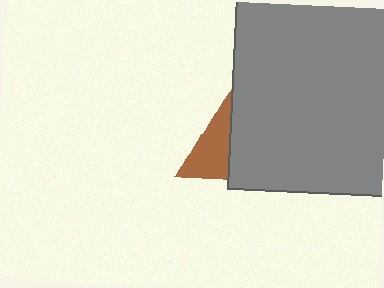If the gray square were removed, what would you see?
You would see the complete brown triangle.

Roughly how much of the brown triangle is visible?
A small part of it is visible (roughly 39%).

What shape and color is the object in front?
The object in front is a gray square.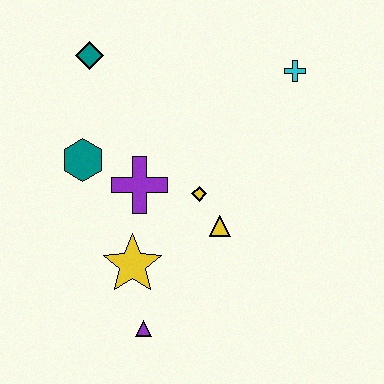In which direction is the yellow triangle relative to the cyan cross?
The yellow triangle is below the cyan cross.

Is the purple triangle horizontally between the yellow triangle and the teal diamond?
Yes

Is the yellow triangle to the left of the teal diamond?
No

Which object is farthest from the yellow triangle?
The teal diamond is farthest from the yellow triangle.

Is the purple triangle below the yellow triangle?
Yes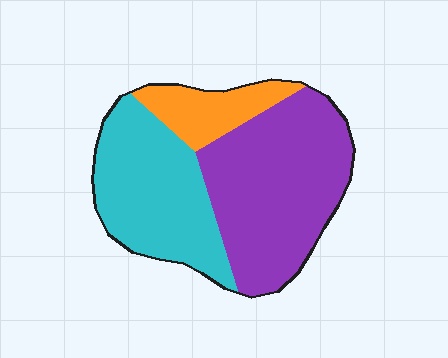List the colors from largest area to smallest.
From largest to smallest: purple, cyan, orange.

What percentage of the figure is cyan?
Cyan takes up about three eighths (3/8) of the figure.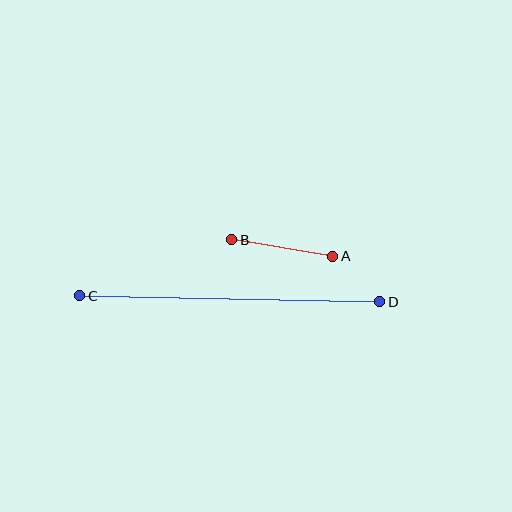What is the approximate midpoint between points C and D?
The midpoint is at approximately (230, 299) pixels.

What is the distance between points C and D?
The distance is approximately 300 pixels.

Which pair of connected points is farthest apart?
Points C and D are farthest apart.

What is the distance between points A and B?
The distance is approximately 102 pixels.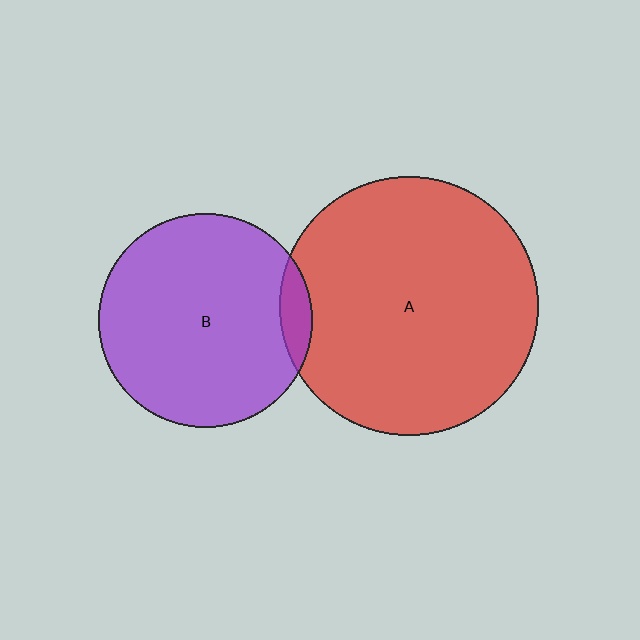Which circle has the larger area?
Circle A (red).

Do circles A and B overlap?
Yes.